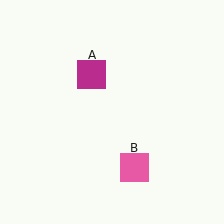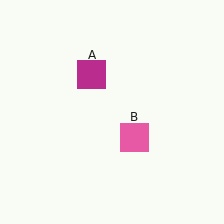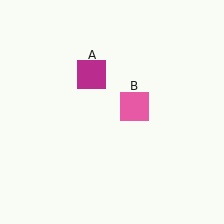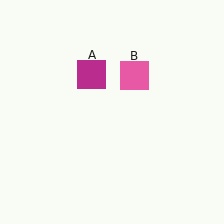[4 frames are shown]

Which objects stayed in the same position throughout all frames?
Magenta square (object A) remained stationary.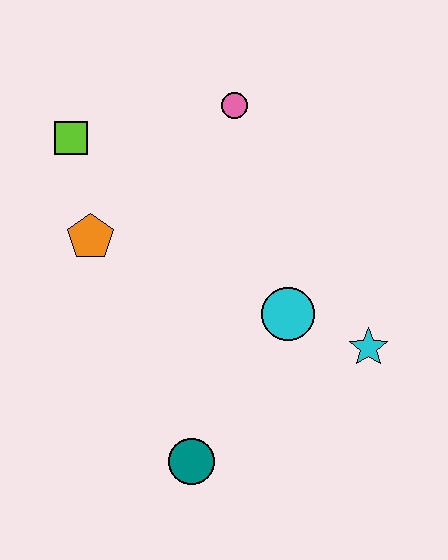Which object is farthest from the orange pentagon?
The cyan star is farthest from the orange pentagon.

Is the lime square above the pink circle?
No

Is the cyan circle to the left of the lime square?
No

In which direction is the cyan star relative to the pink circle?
The cyan star is below the pink circle.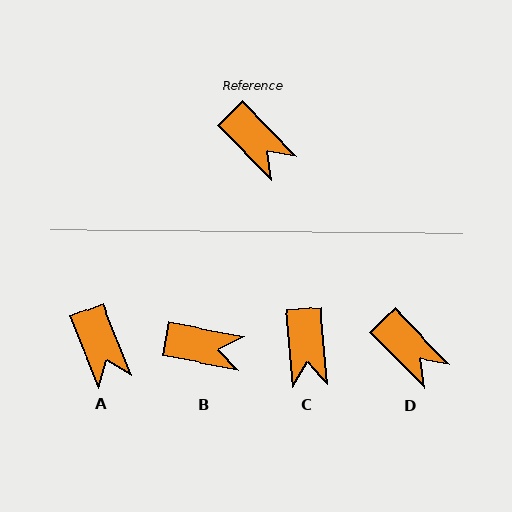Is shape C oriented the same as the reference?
No, it is off by about 39 degrees.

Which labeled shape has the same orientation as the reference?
D.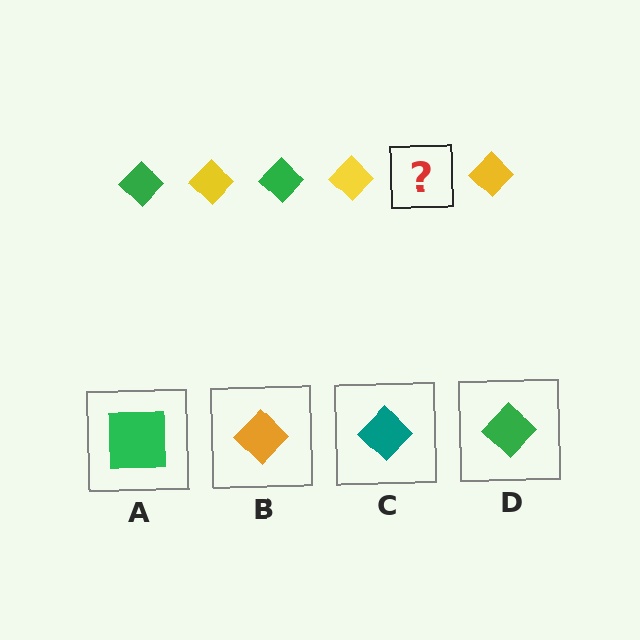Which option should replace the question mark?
Option D.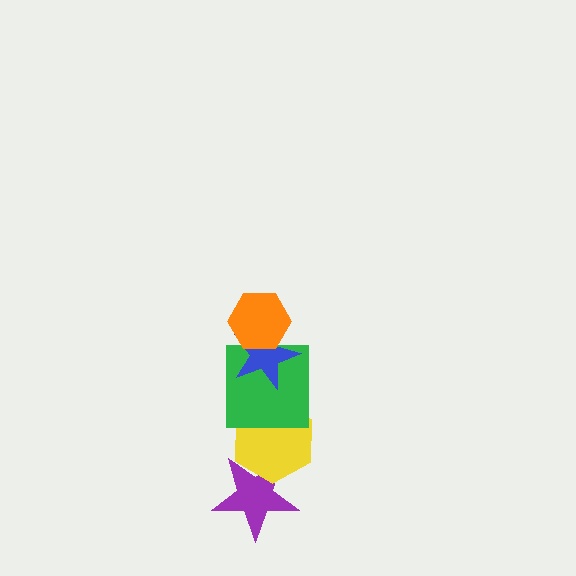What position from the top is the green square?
The green square is 3rd from the top.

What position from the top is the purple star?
The purple star is 5th from the top.